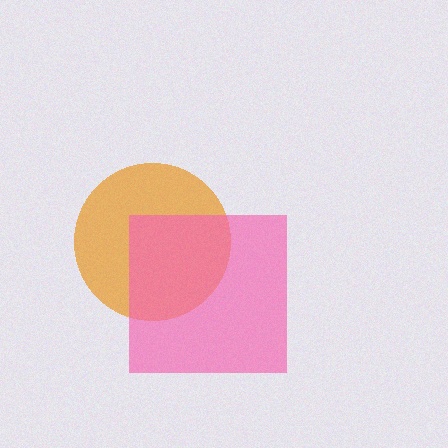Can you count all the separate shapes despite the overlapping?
Yes, there are 2 separate shapes.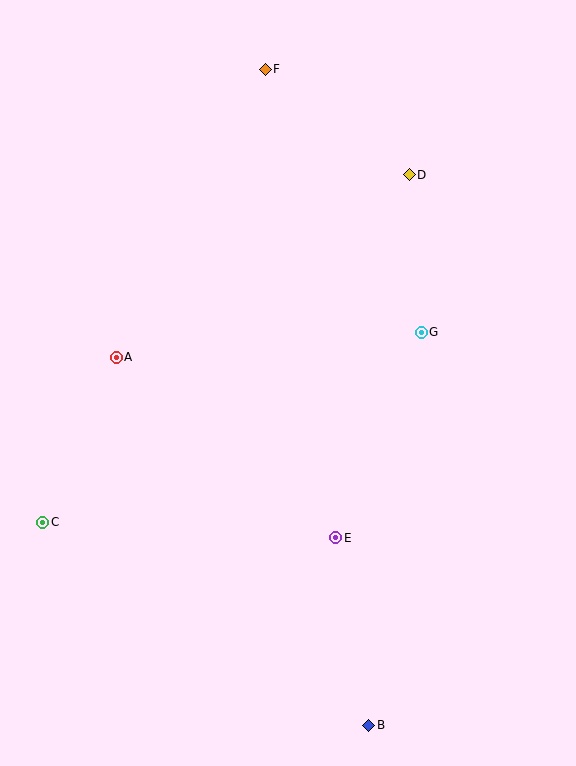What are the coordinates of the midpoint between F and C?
The midpoint between F and C is at (154, 296).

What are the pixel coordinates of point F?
Point F is at (265, 69).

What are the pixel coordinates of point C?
Point C is at (43, 522).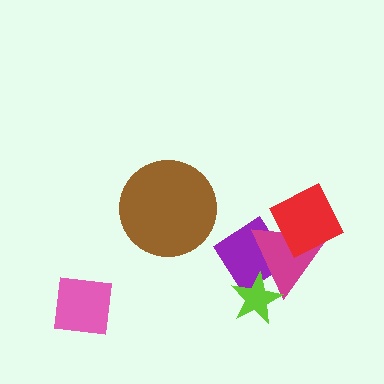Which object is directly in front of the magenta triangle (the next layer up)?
The red square is directly in front of the magenta triangle.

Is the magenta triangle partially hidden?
Yes, it is partially covered by another shape.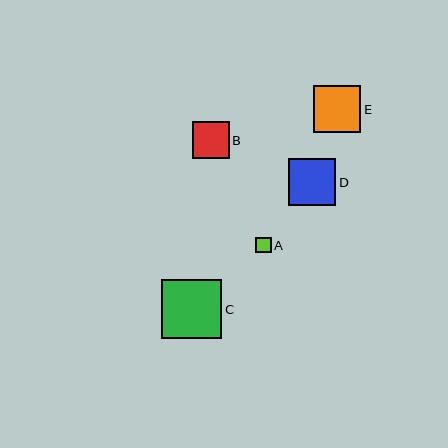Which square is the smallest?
Square A is the smallest with a size of approximately 15 pixels.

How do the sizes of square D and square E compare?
Square D and square E are approximately the same size.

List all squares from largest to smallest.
From largest to smallest: C, D, E, B, A.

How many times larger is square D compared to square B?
Square D is approximately 1.3 times the size of square B.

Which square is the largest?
Square C is the largest with a size of approximately 60 pixels.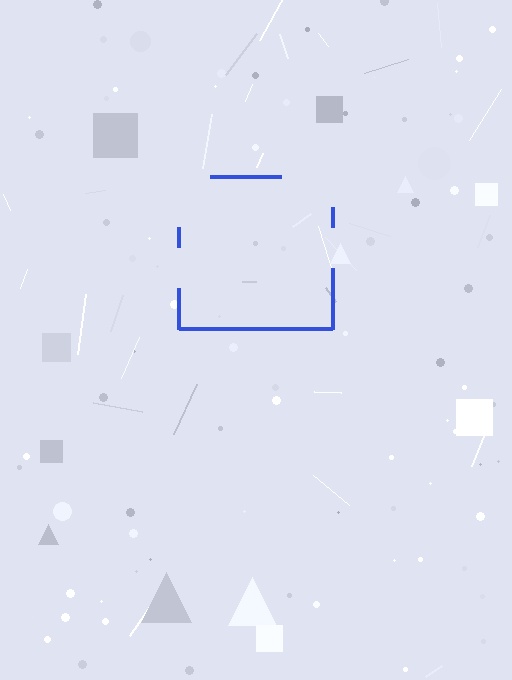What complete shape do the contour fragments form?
The contour fragments form a square.